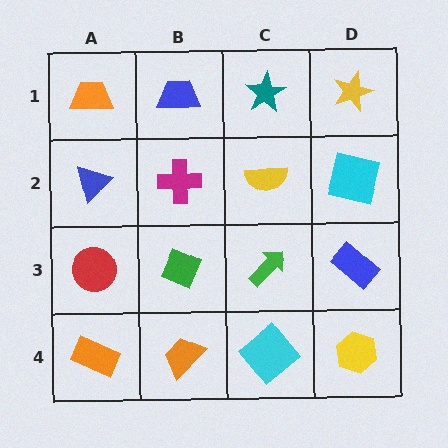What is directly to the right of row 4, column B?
A cyan diamond.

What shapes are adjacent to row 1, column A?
A blue triangle (row 2, column A), a blue trapezoid (row 1, column B).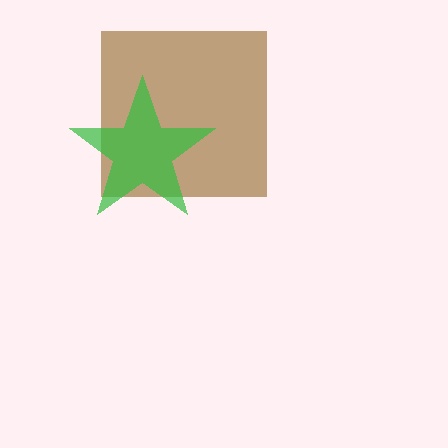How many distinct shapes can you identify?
There are 2 distinct shapes: a brown square, a green star.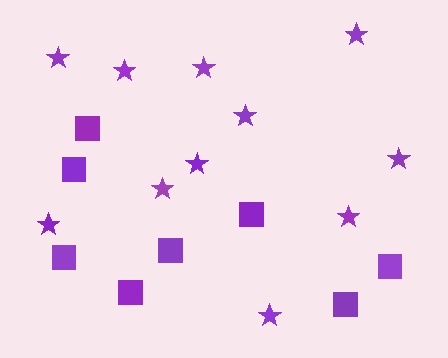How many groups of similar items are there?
There are 2 groups: one group of stars (11) and one group of squares (8).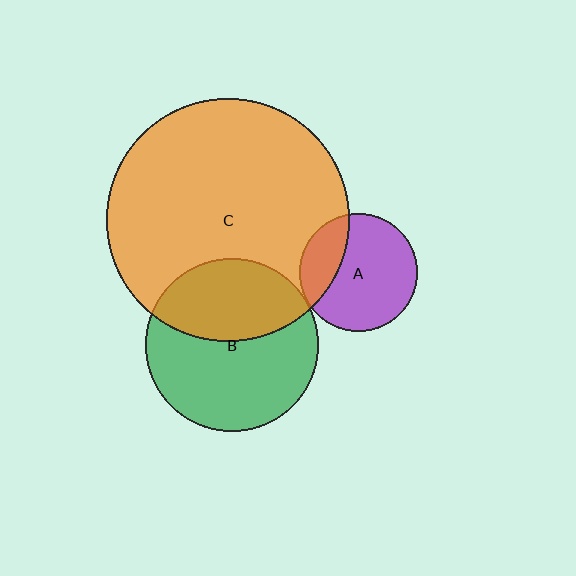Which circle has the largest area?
Circle C (orange).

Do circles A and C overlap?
Yes.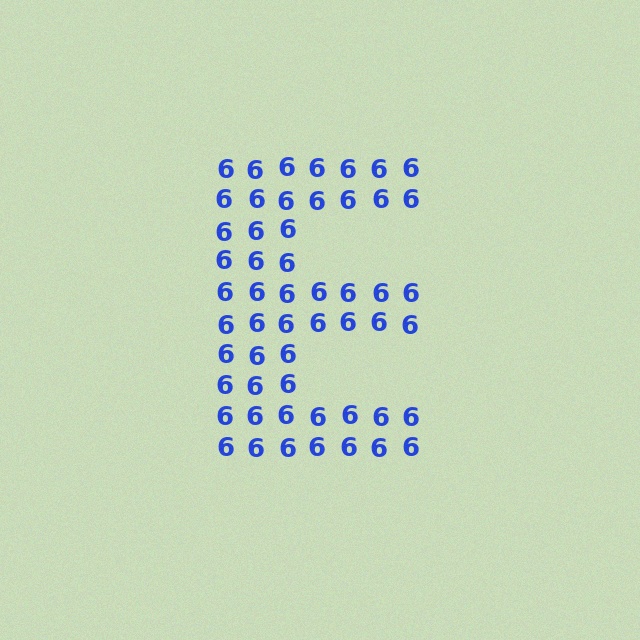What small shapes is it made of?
It is made of small digit 6's.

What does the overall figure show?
The overall figure shows the letter E.